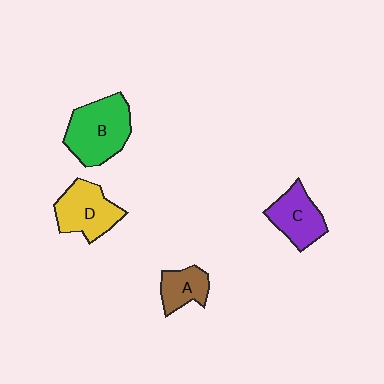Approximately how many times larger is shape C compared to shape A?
Approximately 1.4 times.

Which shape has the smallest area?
Shape A (brown).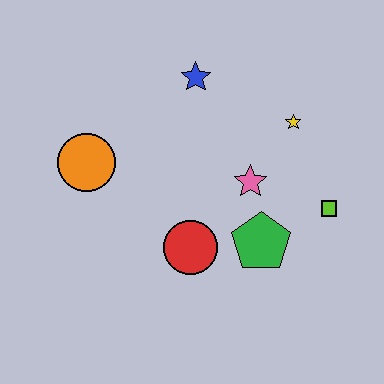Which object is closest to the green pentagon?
The pink star is closest to the green pentagon.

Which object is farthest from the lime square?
The orange circle is farthest from the lime square.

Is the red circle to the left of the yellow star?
Yes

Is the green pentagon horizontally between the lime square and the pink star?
Yes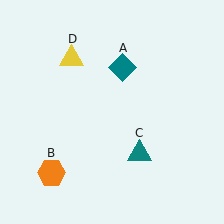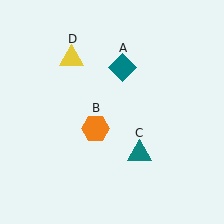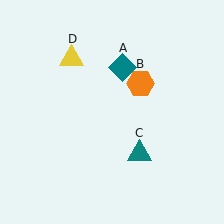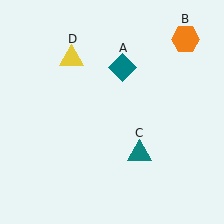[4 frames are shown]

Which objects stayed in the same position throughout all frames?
Teal diamond (object A) and teal triangle (object C) and yellow triangle (object D) remained stationary.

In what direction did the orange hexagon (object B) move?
The orange hexagon (object B) moved up and to the right.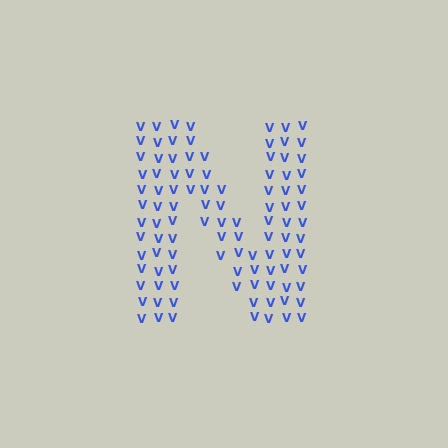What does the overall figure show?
The overall figure shows the letter N.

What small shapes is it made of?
It is made of small letter V's.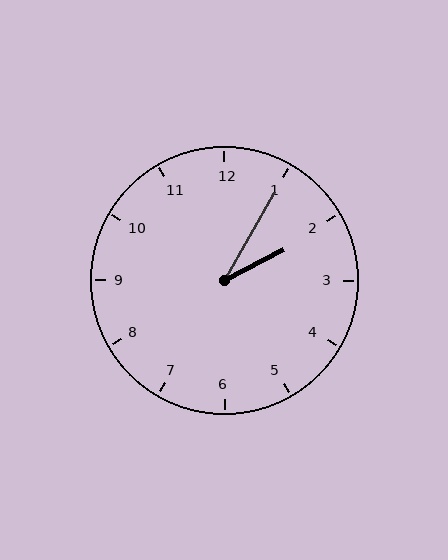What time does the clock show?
2:05.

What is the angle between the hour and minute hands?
Approximately 32 degrees.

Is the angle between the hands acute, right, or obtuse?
It is acute.